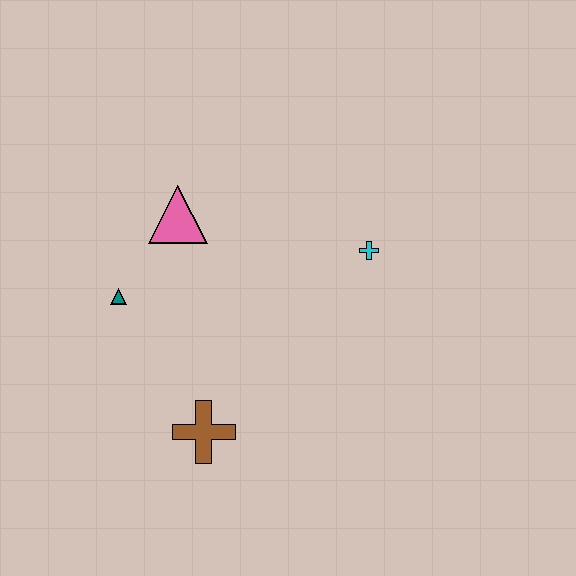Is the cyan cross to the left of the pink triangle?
No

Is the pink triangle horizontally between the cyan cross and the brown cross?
No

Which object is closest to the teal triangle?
The pink triangle is closest to the teal triangle.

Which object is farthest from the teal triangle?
The cyan cross is farthest from the teal triangle.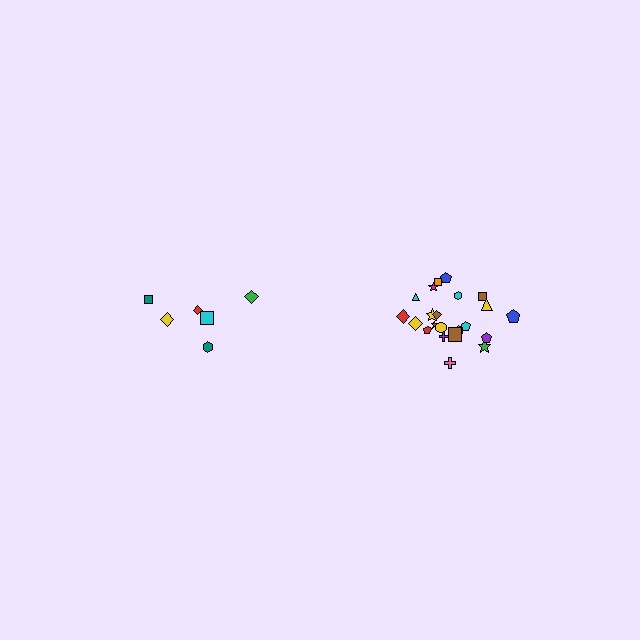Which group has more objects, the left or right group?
The right group.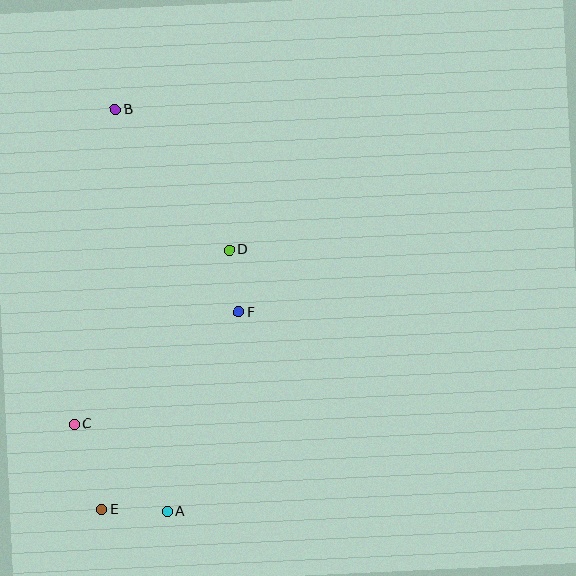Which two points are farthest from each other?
Points A and B are farthest from each other.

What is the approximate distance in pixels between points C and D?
The distance between C and D is approximately 233 pixels.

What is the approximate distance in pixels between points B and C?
The distance between B and C is approximately 317 pixels.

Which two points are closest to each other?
Points D and F are closest to each other.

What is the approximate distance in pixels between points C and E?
The distance between C and E is approximately 89 pixels.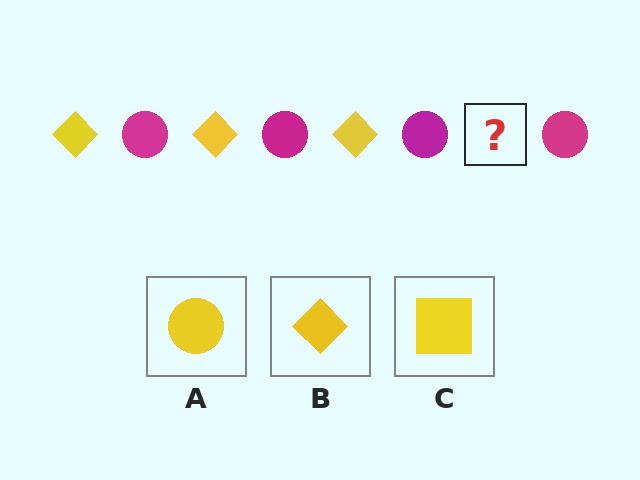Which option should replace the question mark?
Option B.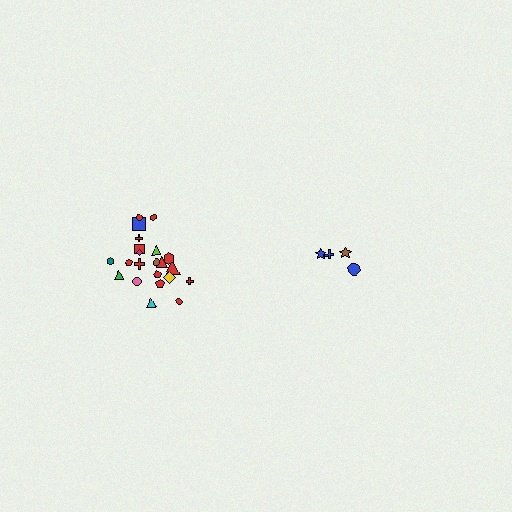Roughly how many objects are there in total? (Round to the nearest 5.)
Roughly 25 objects in total.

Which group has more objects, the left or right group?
The left group.